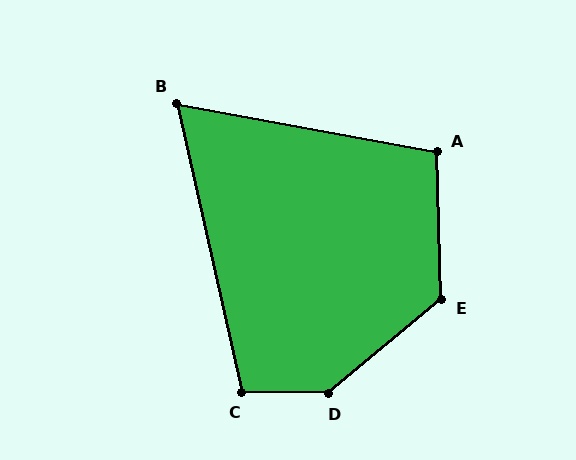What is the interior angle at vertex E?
Approximately 128 degrees (obtuse).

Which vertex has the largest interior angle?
D, at approximately 139 degrees.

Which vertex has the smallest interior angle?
B, at approximately 67 degrees.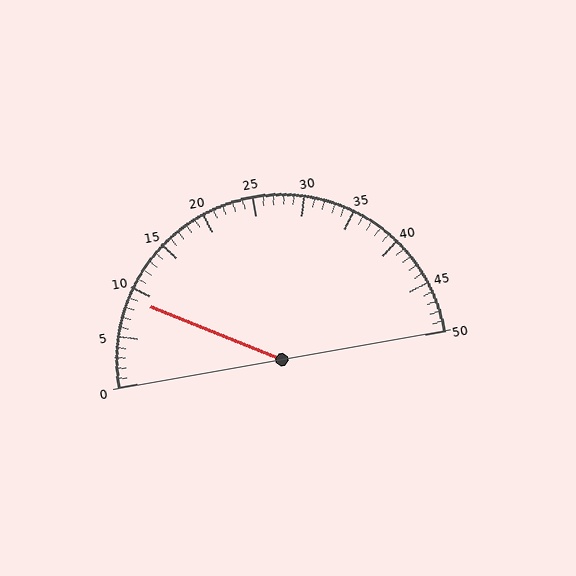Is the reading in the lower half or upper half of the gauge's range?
The reading is in the lower half of the range (0 to 50).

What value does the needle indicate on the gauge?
The needle indicates approximately 9.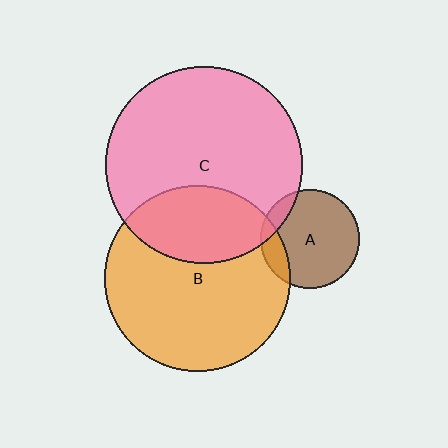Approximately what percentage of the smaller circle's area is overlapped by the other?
Approximately 10%.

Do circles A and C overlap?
Yes.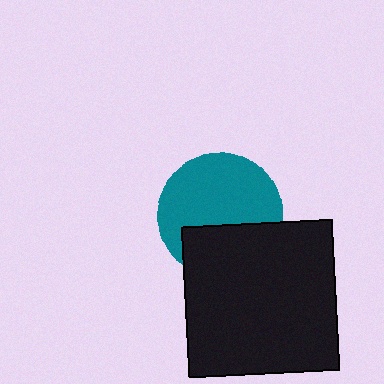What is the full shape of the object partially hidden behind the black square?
The partially hidden object is a teal circle.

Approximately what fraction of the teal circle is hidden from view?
Roughly 36% of the teal circle is hidden behind the black square.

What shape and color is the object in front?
The object in front is a black square.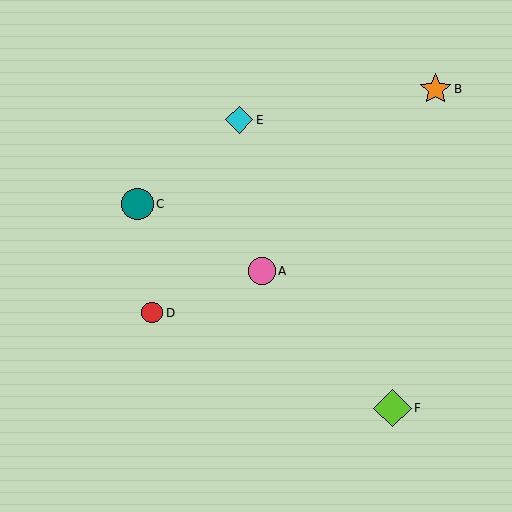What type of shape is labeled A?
Shape A is a pink circle.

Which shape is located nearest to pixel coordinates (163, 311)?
The red circle (labeled D) at (152, 313) is nearest to that location.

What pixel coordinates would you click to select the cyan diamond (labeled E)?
Click at (239, 120) to select the cyan diamond E.